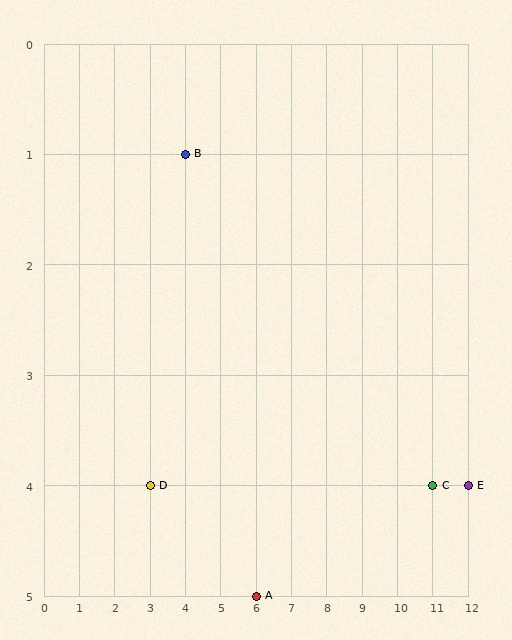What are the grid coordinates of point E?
Point E is at grid coordinates (12, 4).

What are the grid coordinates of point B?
Point B is at grid coordinates (4, 1).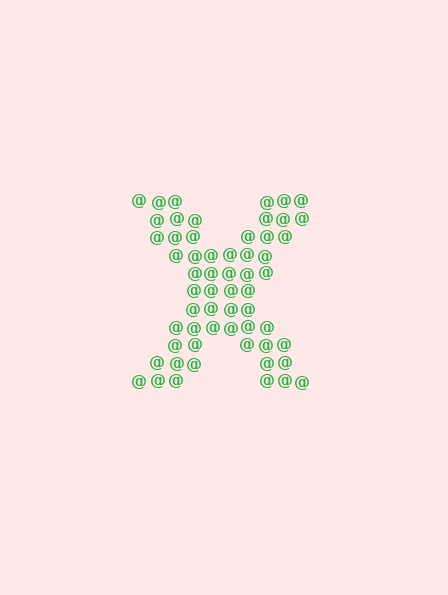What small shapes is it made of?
It is made of small at signs.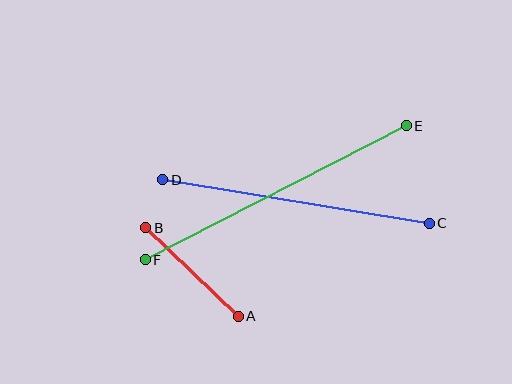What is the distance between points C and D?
The distance is approximately 270 pixels.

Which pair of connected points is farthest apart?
Points E and F are farthest apart.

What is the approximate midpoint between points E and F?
The midpoint is at approximately (276, 193) pixels.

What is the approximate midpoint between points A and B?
The midpoint is at approximately (192, 272) pixels.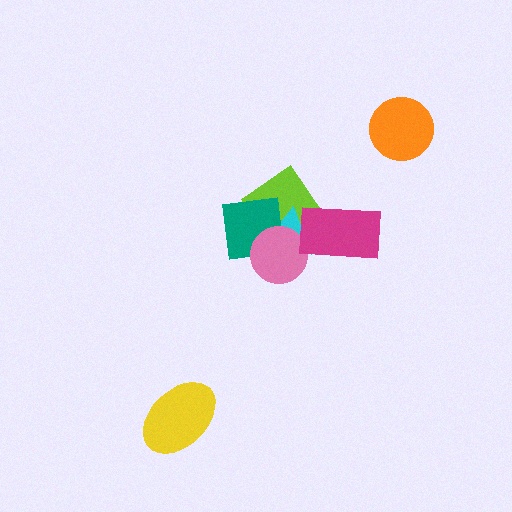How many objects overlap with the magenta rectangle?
1 object overlaps with the magenta rectangle.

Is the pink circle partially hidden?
No, no other shape covers it.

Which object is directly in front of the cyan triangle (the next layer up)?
The teal square is directly in front of the cyan triangle.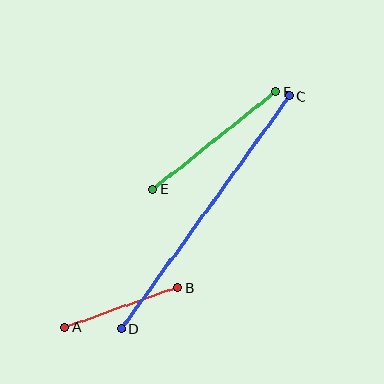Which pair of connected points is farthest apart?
Points C and D are farthest apart.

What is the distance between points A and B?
The distance is approximately 120 pixels.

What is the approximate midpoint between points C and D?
The midpoint is at approximately (205, 212) pixels.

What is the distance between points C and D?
The distance is approximately 287 pixels.